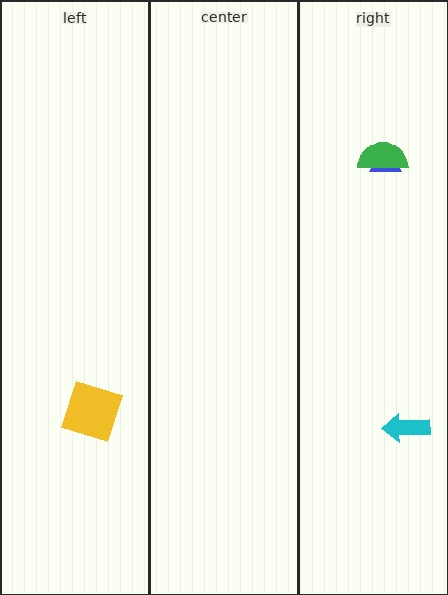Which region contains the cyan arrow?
The right region.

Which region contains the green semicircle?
The right region.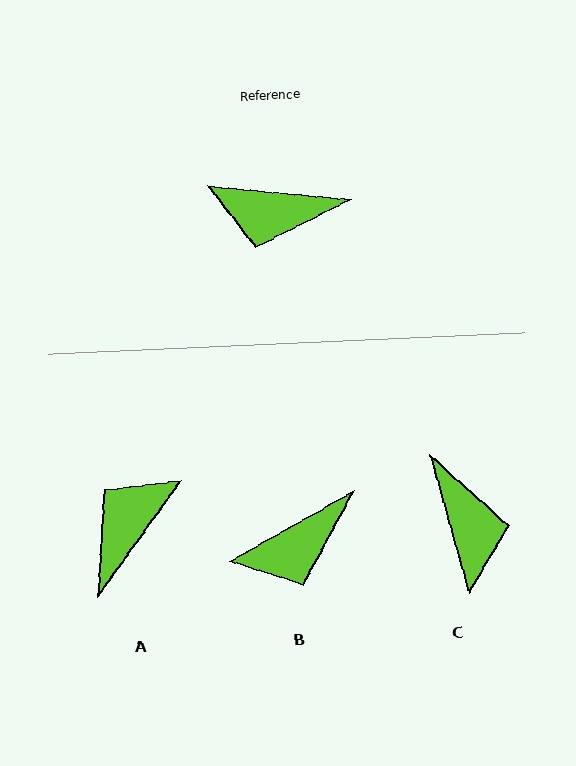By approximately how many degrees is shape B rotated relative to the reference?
Approximately 35 degrees counter-clockwise.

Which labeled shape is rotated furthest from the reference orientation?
A, about 120 degrees away.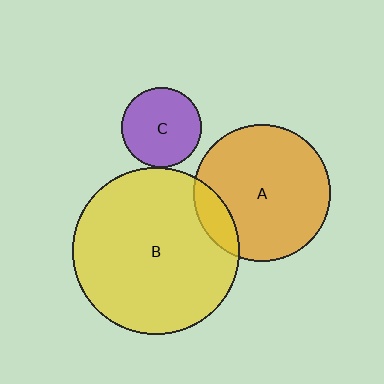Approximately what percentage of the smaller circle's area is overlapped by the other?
Approximately 5%.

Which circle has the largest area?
Circle B (yellow).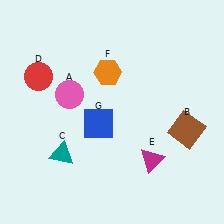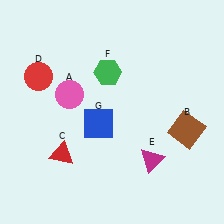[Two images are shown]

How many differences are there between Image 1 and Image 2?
There are 2 differences between the two images.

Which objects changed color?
C changed from teal to red. F changed from orange to green.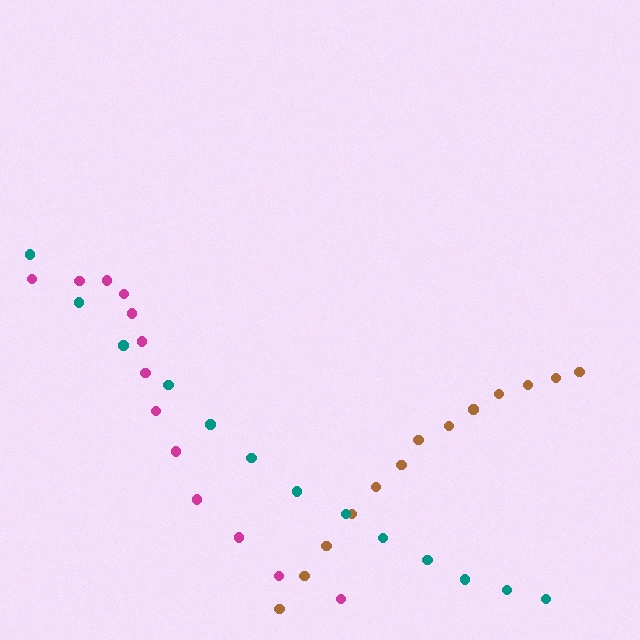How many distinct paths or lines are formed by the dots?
There are 3 distinct paths.